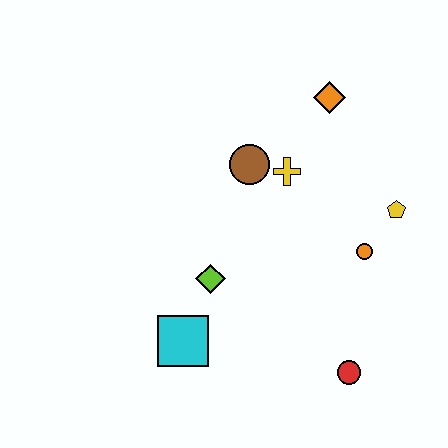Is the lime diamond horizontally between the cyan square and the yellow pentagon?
Yes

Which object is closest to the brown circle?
The yellow cross is closest to the brown circle.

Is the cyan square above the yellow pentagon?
No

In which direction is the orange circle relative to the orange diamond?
The orange circle is below the orange diamond.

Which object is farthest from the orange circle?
The cyan square is farthest from the orange circle.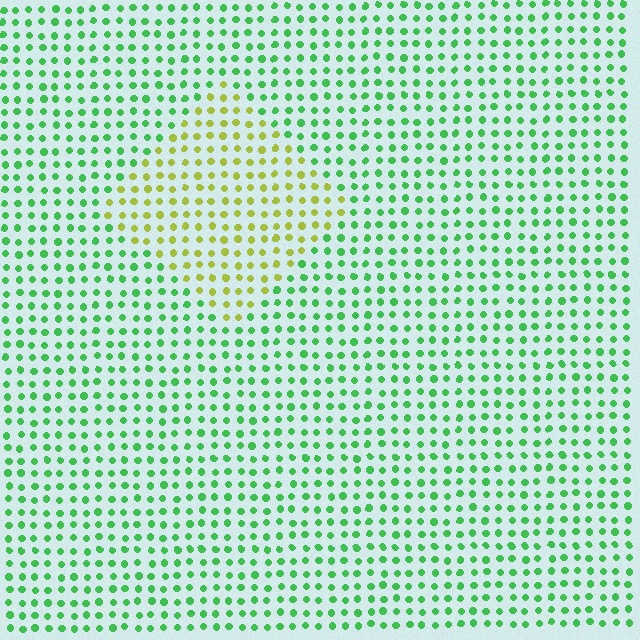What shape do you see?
I see a diamond.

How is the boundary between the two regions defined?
The boundary is defined purely by a slight shift in hue (about 55 degrees). Spacing, size, and orientation are identical on both sides.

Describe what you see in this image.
The image is filled with small green elements in a uniform arrangement. A diamond-shaped region is visible where the elements are tinted to a slightly different hue, forming a subtle color boundary.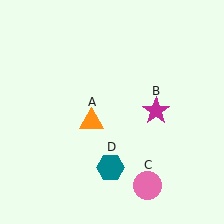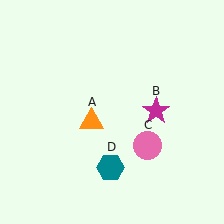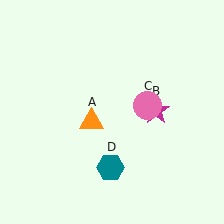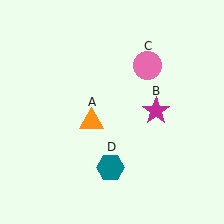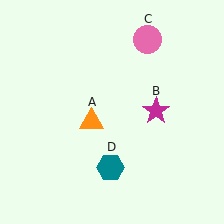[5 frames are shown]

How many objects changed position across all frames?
1 object changed position: pink circle (object C).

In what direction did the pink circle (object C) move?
The pink circle (object C) moved up.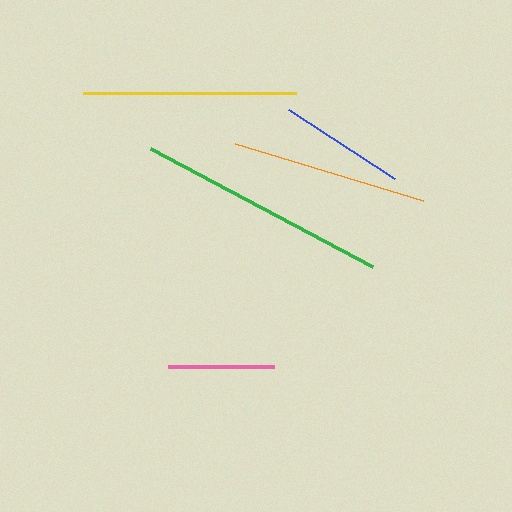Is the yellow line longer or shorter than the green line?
The green line is longer than the yellow line.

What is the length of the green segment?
The green segment is approximately 251 pixels long.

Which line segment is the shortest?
The pink line is the shortest at approximately 106 pixels.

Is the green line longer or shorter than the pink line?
The green line is longer than the pink line.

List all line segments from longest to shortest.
From longest to shortest: green, yellow, orange, blue, pink.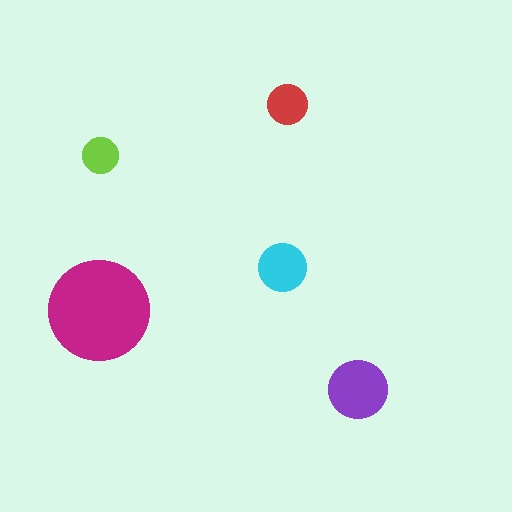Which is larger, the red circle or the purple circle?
The purple one.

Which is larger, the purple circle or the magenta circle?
The magenta one.